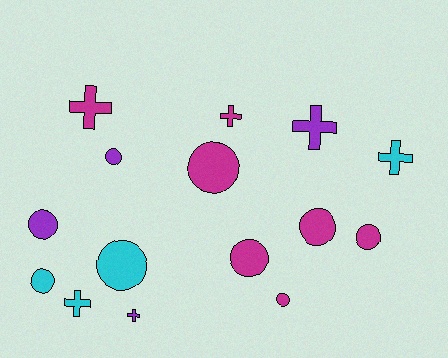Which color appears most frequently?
Magenta, with 7 objects.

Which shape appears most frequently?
Circle, with 9 objects.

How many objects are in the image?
There are 15 objects.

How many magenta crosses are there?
There are 2 magenta crosses.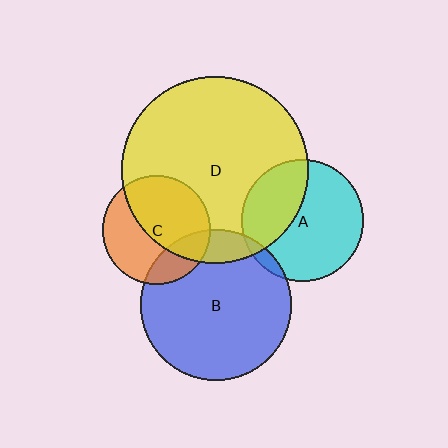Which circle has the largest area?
Circle D (yellow).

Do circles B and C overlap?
Yes.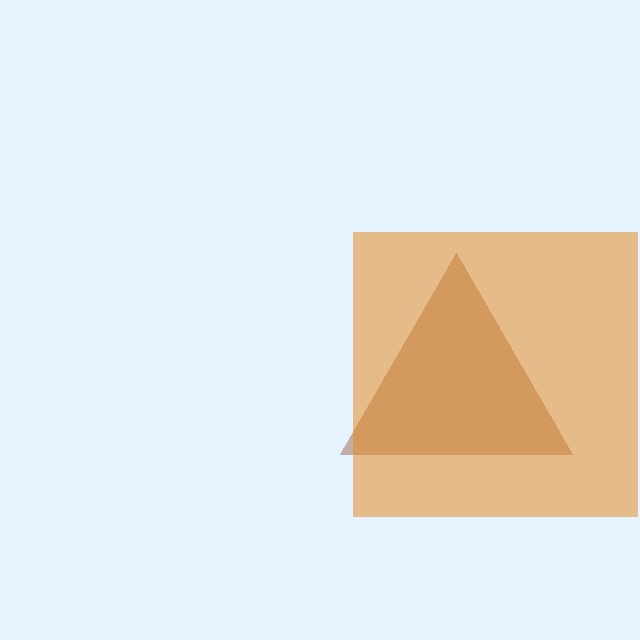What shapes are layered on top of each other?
The layered shapes are: a brown triangle, an orange square.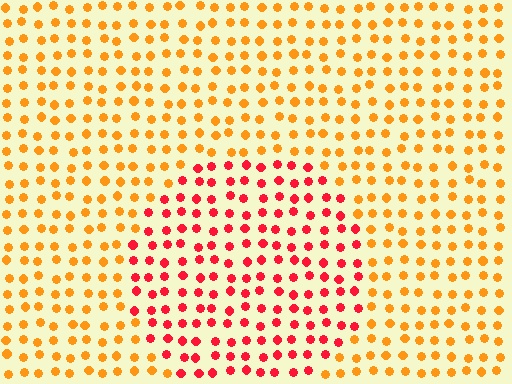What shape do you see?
I see a circle.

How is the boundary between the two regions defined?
The boundary is defined purely by a slight shift in hue (about 42 degrees). Spacing, size, and orientation are identical on both sides.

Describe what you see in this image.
The image is filled with small orange elements in a uniform arrangement. A circle-shaped region is visible where the elements are tinted to a slightly different hue, forming a subtle color boundary.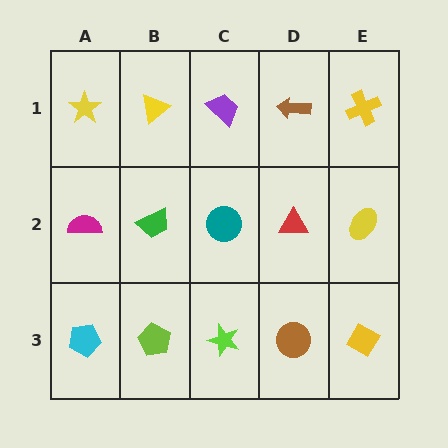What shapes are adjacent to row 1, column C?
A teal circle (row 2, column C), a yellow triangle (row 1, column B), a brown arrow (row 1, column D).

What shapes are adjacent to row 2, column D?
A brown arrow (row 1, column D), a brown circle (row 3, column D), a teal circle (row 2, column C), a yellow ellipse (row 2, column E).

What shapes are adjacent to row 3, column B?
A green trapezoid (row 2, column B), a cyan pentagon (row 3, column A), a lime star (row 3, column C).